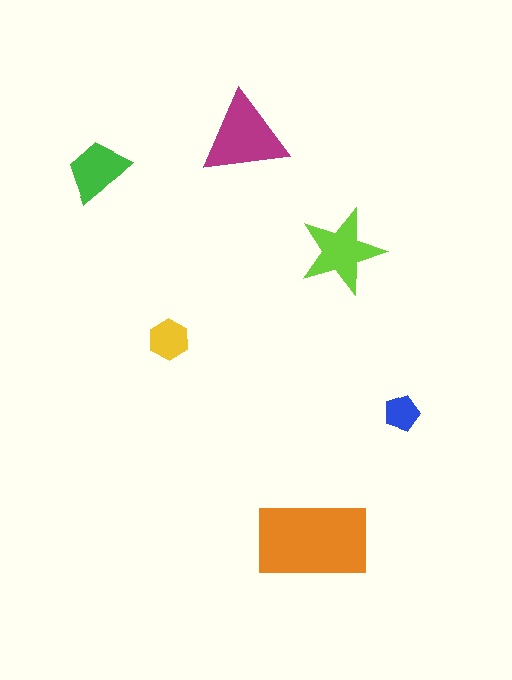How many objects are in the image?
There are 6 objects in the image.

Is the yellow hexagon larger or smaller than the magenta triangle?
Smaller.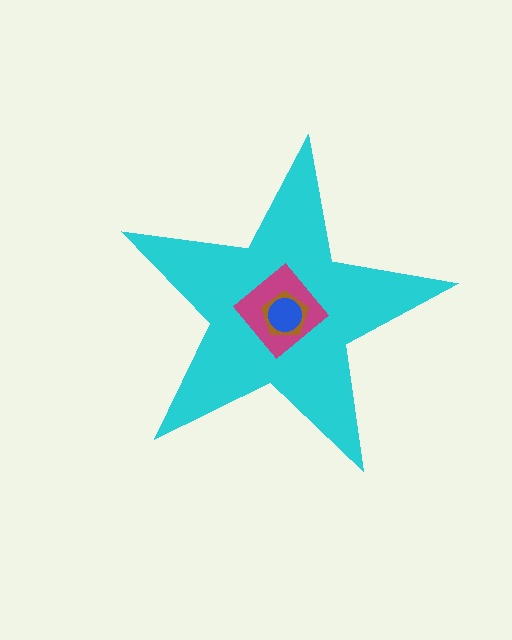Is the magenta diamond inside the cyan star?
Yes.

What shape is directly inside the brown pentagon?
The blue circle.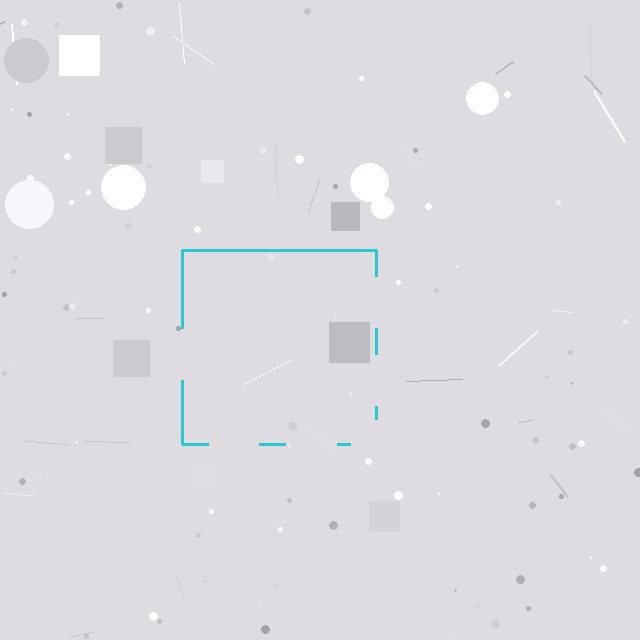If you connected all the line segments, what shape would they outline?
They would outline a square.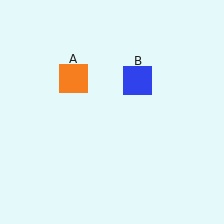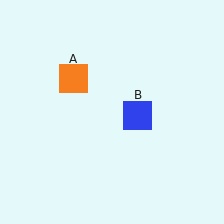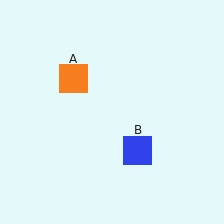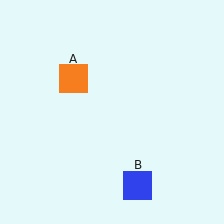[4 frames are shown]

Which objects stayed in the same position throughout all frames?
Orange square (object A) remained stationary.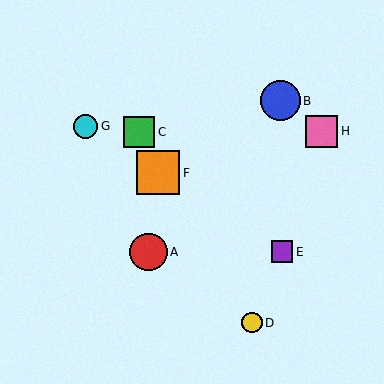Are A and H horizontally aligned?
No, A is at y≈252 and H is at y≈131.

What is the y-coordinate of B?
Object B is at y≈101.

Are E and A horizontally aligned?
Yes, both are at y≈252.